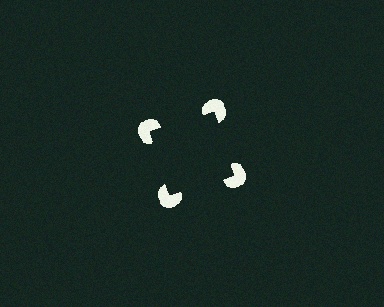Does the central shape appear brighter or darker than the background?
It typically appears slightly darker than the background, even though no actual brightness change is drawn.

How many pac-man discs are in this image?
There are 4 — one at each vertex of the illusory square.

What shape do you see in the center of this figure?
An illusory square — its edges are inferred from the aligned wedge cuts in the pac-man discs, not physically drawn.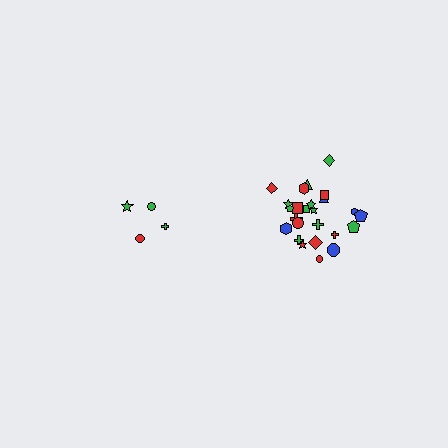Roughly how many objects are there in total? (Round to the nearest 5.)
Roughly 30 objects in total.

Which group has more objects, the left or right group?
The right group.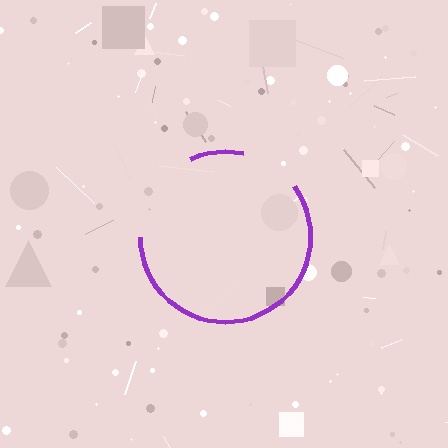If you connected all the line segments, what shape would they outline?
They would outline a circle.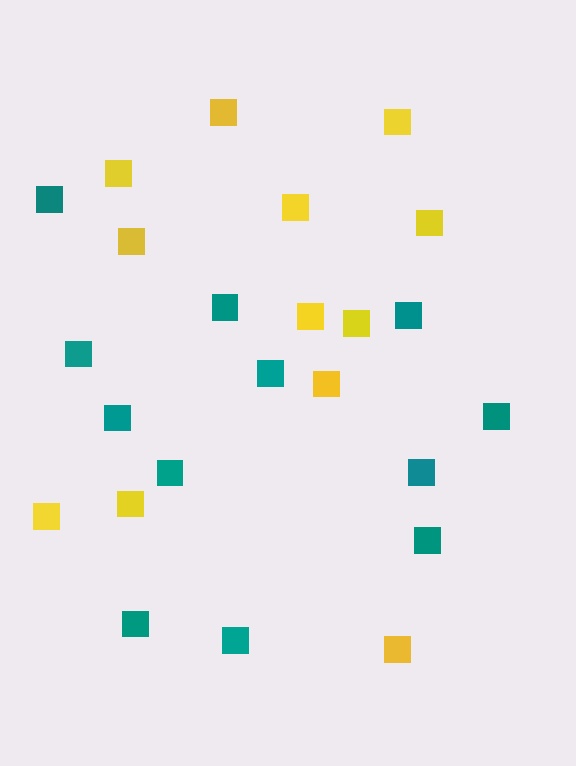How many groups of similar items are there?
There are 2 groups: one group of teal squares (12) and one group of yellow squares (12).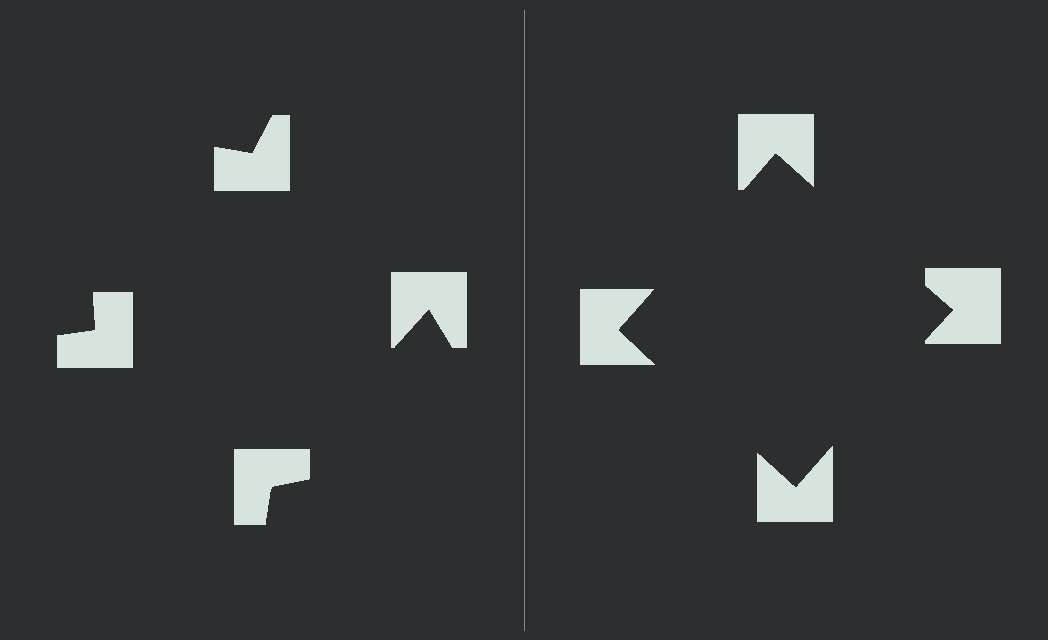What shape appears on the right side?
An illusory square.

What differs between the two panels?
The notched squares are positioned identically on both sides; only the wedge orientations differ. On the right they align to a square; on the left they are misaligned.